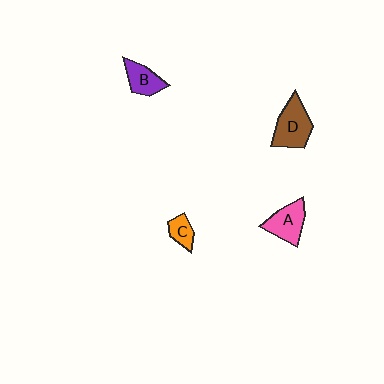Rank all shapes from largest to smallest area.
From largest to smallest: D (brown), A (pink), B (purple), C (orange).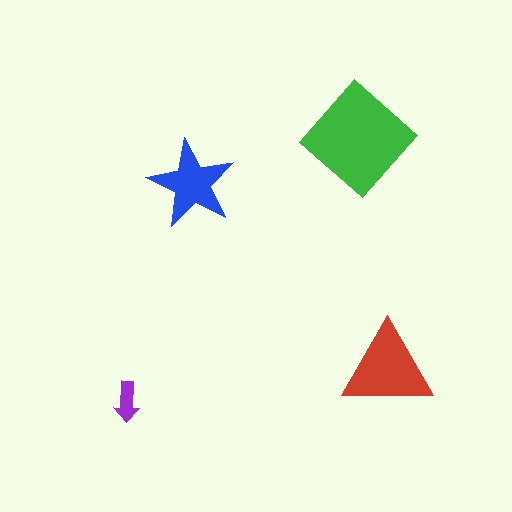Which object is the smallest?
The purple arrow.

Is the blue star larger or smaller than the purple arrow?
Larger.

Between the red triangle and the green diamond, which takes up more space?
The green diamond.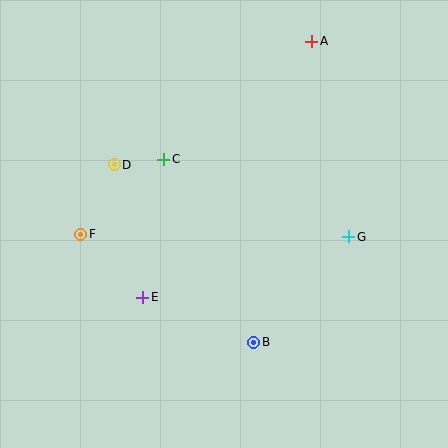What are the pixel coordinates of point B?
Point B is at (254, 342).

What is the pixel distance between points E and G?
The distance between E and G is 215 pixels.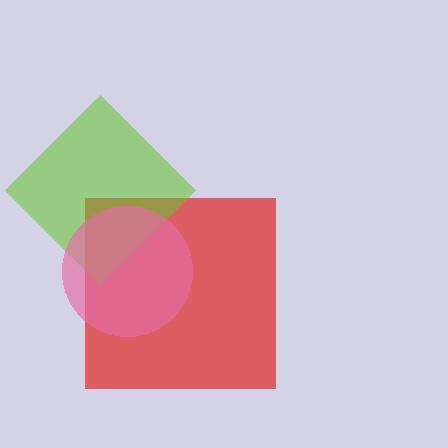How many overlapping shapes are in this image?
There are 3 overlapping shapes in the image.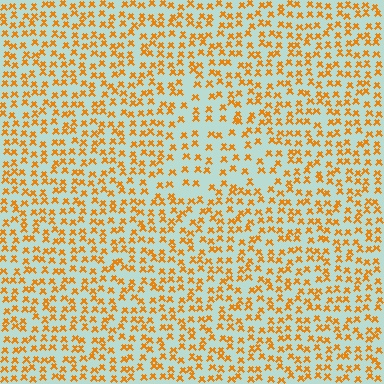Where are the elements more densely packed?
The elements are more densely packed outside the triangle boundary.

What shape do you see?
I see a triangle.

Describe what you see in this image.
The image contains small orange elements arranged at two different densities. A triangle-shaped region is visible where the elements are less densely packed than the surrounding area.